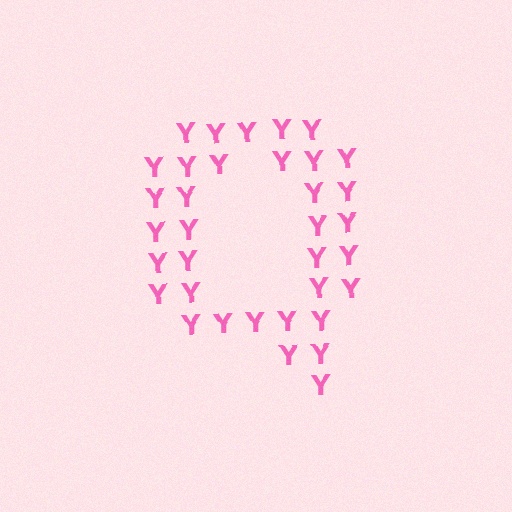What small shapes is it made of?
It is made of small letter Y's.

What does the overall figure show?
The overall figure shows the letter Q.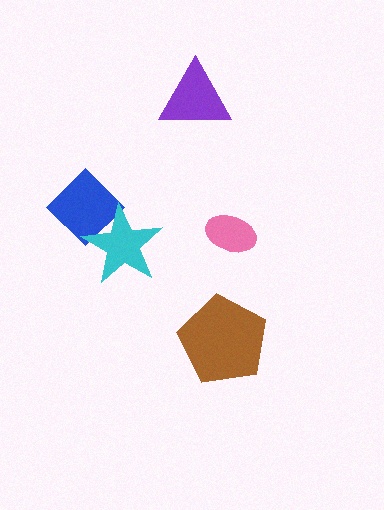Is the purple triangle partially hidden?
No, no other shape covers it.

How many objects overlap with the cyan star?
1 object overlaps with the cyan star.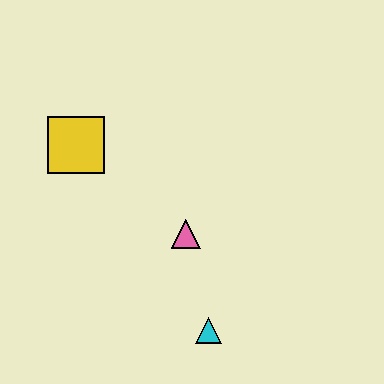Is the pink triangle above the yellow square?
No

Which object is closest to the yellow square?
The pink triangle is closest to the yellow square.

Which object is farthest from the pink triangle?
The yellow square is farthest from the pink triangle.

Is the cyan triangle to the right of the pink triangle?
Yes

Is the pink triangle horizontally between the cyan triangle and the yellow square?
Yes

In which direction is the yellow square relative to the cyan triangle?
The yellow square is above the cyan triangle.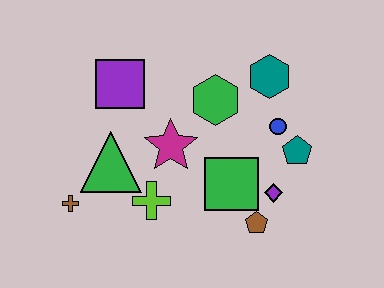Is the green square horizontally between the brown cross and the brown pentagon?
Yes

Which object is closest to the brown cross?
The green triangle is closest to the brown cross.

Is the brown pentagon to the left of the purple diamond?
Yes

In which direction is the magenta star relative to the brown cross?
The magenta star is to the right of the brown cross.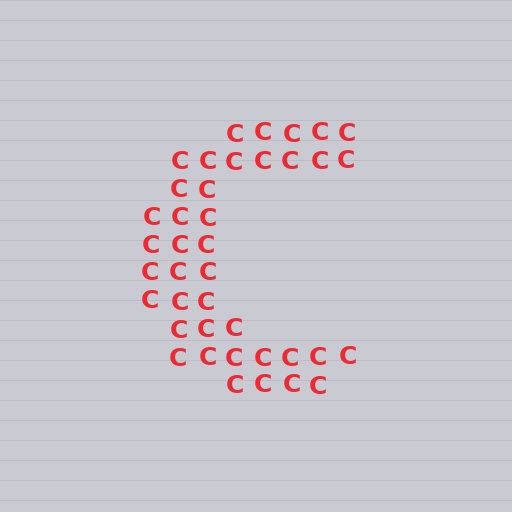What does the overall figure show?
The overall figure shows the letter C.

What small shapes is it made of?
It is made of small letter C's.